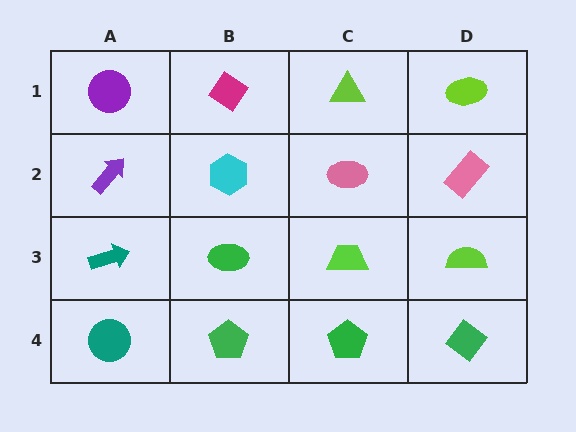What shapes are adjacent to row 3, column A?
A purple arrow (row 2, column A), a teal circle (row 4, column A), a green ellipse (row 3, column B).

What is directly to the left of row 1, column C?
A magenta diamond.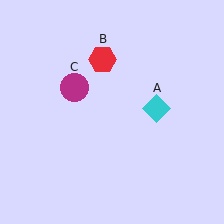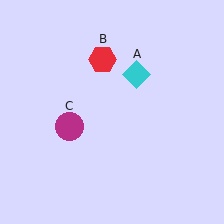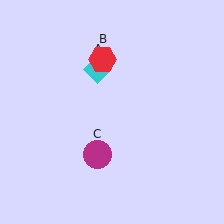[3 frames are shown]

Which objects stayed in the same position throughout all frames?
Red hexagon (object B) remained stationary.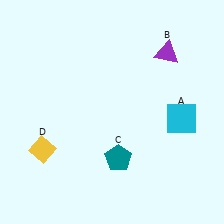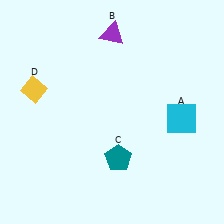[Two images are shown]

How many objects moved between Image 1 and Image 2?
2 objects moved between the two images.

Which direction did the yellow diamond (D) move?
The yellow diamond (D) moved up.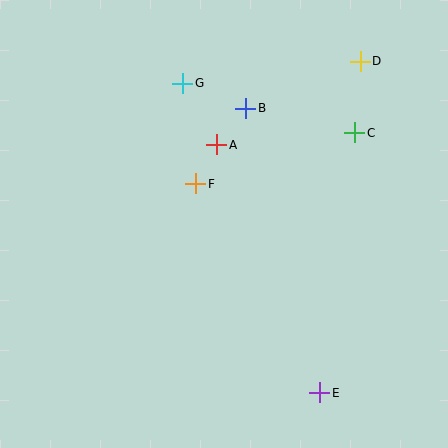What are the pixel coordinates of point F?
Point F is at (196, 184).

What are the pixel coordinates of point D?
Point D is at (360, 61).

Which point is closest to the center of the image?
Point F at (196, 184) is closest to the center.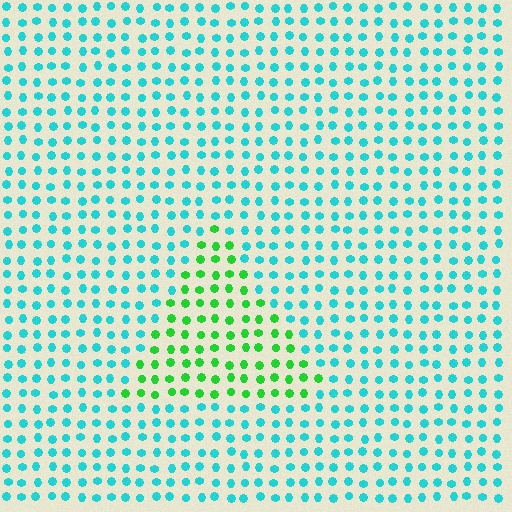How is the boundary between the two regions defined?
The boundary is defined purely by a slight shift in hue (about 54 degrees). Spacing, size, and orientation are identical on both sides.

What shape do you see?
I see a triangle.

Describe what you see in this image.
The image is filled with small cyan elements in a uniform arrangement. A triangle-shaped region is visible where the elements are tinted to a slightly different hue, forming a subtle color boundary.